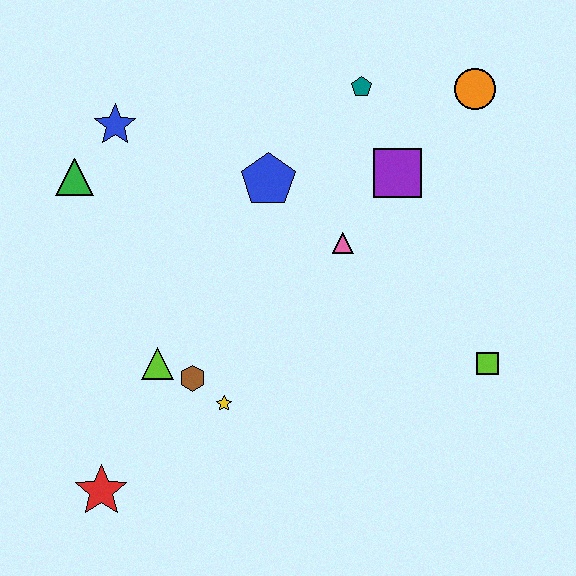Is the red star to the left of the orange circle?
Yes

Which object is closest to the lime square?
The pink triangle is closest to the lime square.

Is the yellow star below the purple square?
Yes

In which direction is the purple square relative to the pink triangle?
The purple square is above the pink triangle.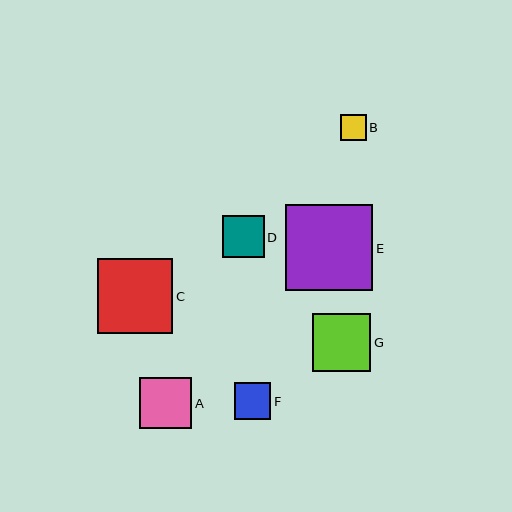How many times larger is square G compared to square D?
Square G is approximately 1.4 times the size of square D.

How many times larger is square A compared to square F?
Square A is approximately 1.4 times the size of square F.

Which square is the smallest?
Square B is the smallest with a size of approximately 26 pixels.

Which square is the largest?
Square E is the largest with a size of approximately 87 pixels.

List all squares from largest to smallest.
From largest to smallest: E, C, G, A, D, F, B.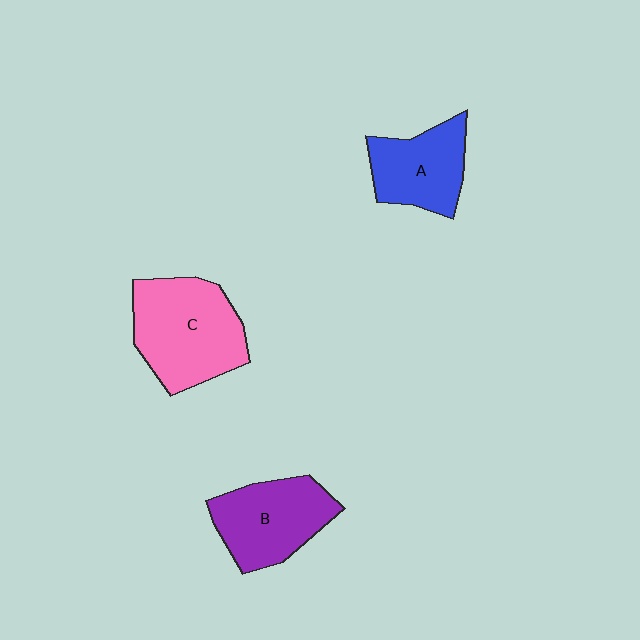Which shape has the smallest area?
Shape A (blue).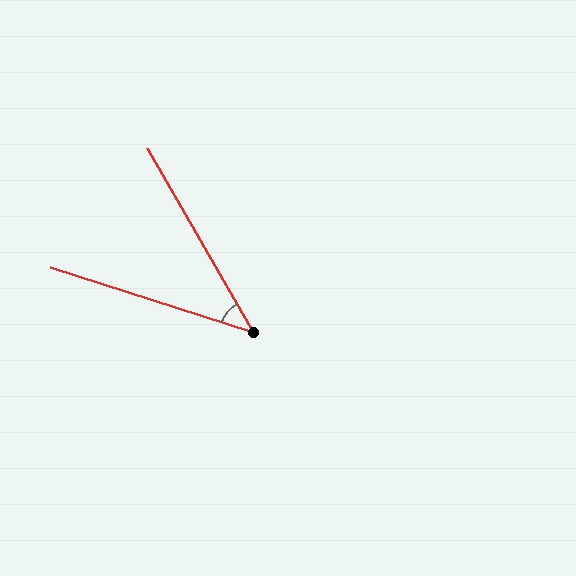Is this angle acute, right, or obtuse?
It is acute.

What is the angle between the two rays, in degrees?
Approximately 42 degrees.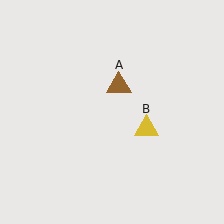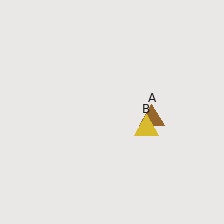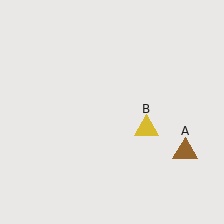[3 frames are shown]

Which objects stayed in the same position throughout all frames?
Yellow triangle (object B) remained stationary.